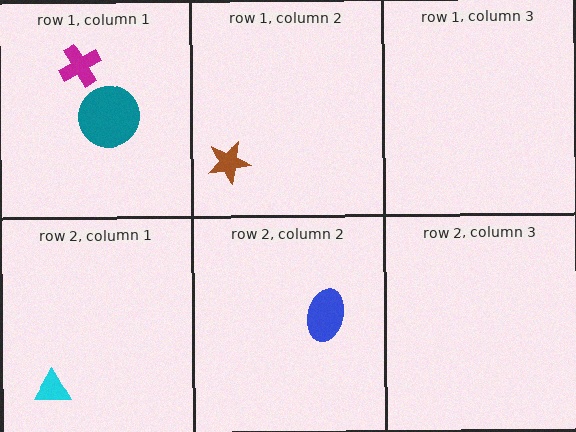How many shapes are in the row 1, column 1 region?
2.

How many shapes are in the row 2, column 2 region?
1.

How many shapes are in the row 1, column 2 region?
1.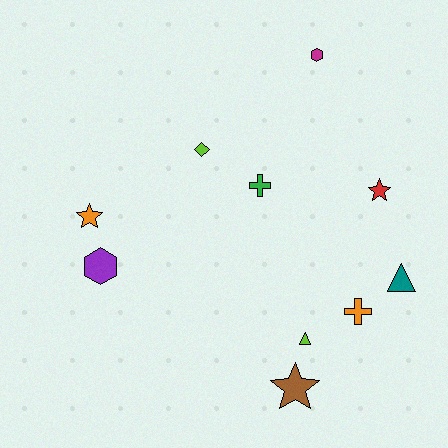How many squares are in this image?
There are no squares.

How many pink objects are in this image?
There are no pink objects.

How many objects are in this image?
There are 10 objects.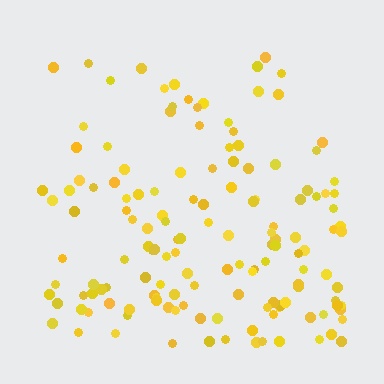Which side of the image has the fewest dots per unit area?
The top.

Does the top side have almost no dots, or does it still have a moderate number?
Still a moderate number, just noticeably fewer than the bottom.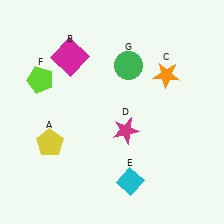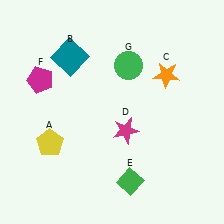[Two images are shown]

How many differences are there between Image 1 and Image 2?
There are 3 differences between the two images.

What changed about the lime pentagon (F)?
In Image 1, F is lime. In Image 2, it changed to magenta.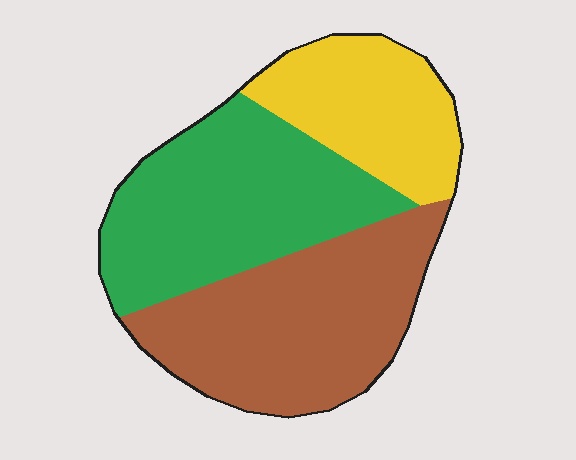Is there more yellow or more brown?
Brown.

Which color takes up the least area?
Yellow, at roughly 25%.